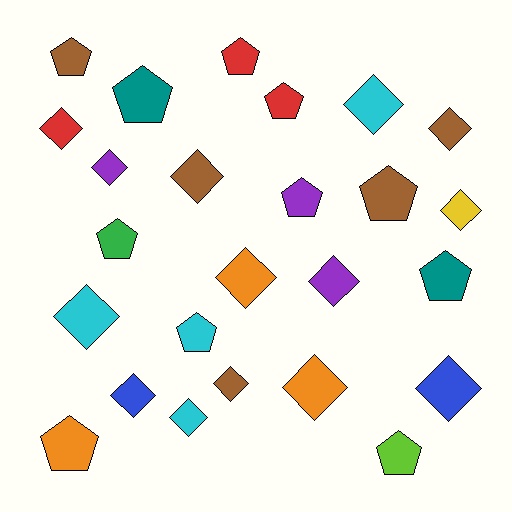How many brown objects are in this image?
There are 5 brown objects.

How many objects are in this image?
There are 25 objects.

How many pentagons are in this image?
There are 11 pentagons.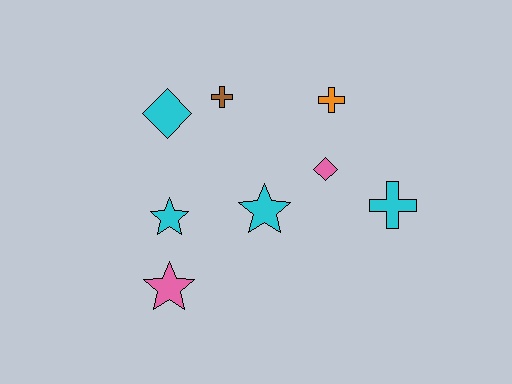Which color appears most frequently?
Cyan, with 4 objects.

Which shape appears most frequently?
Star, with 3 objects.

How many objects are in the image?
There are 8 objects.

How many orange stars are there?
There are no orange stars.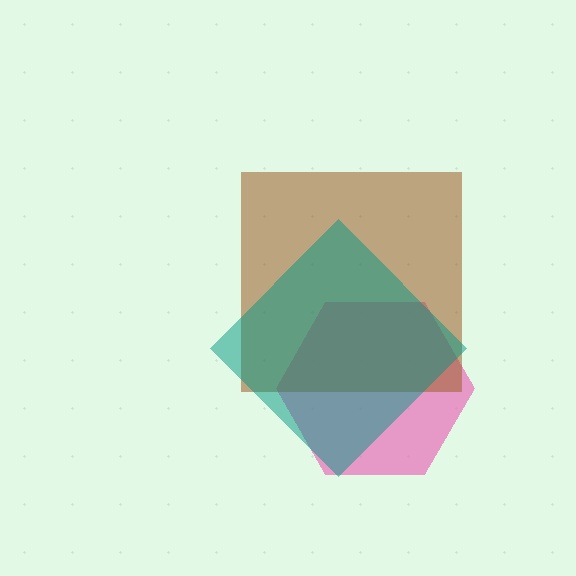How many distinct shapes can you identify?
There are 3 distinct shapes: a pink hexagon, a brown square, a teal diamond.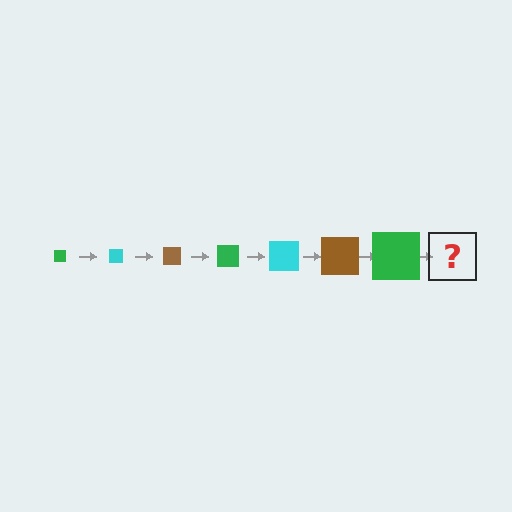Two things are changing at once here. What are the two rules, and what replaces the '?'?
The two rules are that the square grows larger each step and the color cycles through green, cyan, and brown. The '?' should be a cyan square, larger than the previous one.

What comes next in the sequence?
The next element should be a cyan square, larger than the previous one.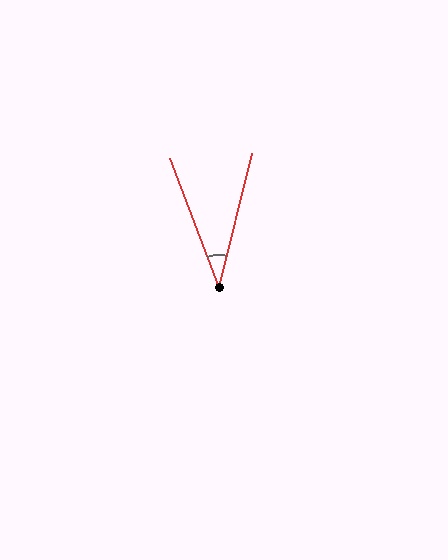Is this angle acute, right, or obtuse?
It is acute.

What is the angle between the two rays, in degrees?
Approximately 35 degrees.